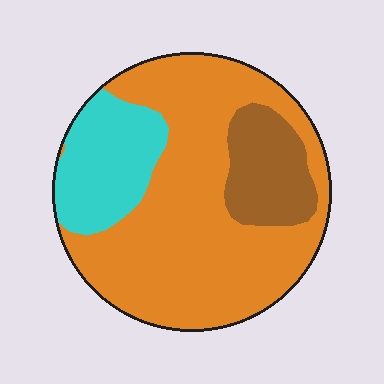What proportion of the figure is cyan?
Cyan covers around 20% of the figure.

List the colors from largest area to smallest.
From largest to smallest: orange, cyan, brown.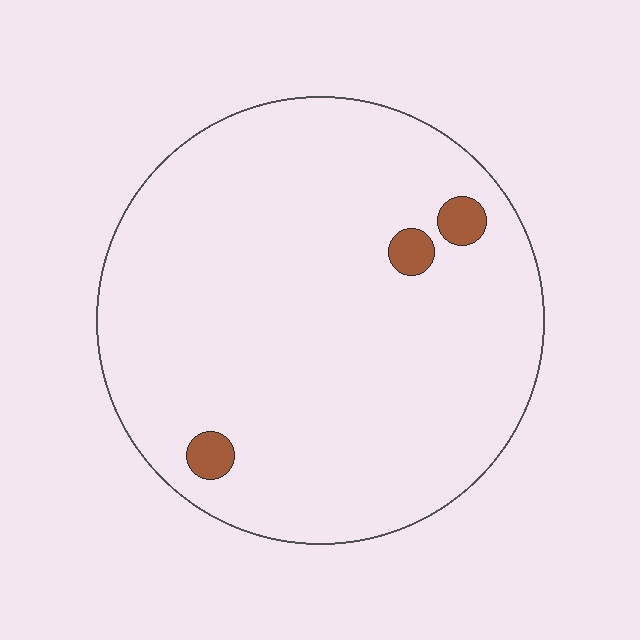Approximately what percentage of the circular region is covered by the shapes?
Approximately 5%.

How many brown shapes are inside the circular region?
3.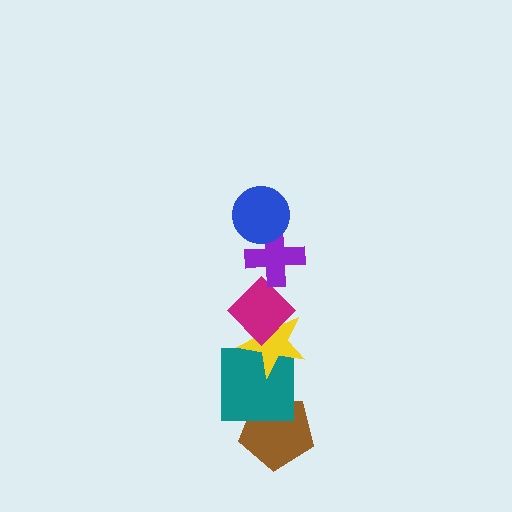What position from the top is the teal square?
The teal square is 5th from the top.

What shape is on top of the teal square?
The yellow star is on top of the teal square.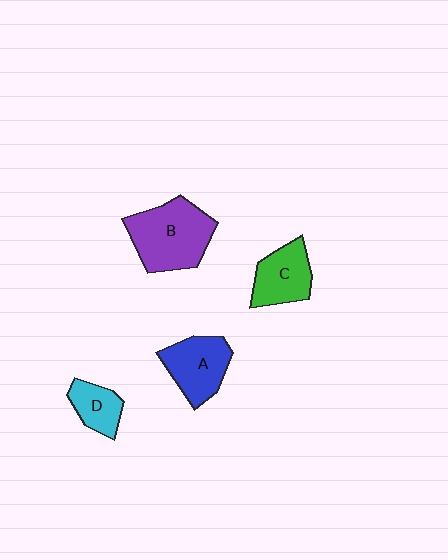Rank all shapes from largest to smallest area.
From largest to smallest: B (purple), A (blue), C (green), D (cyan).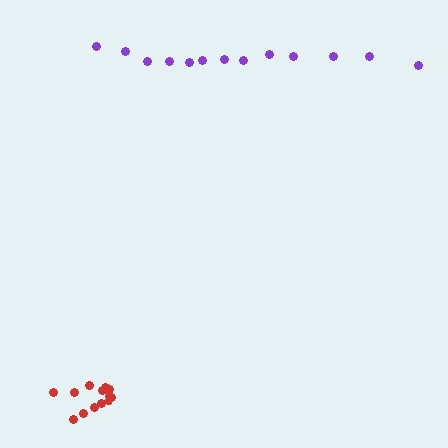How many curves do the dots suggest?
There are 2 distinct paths.